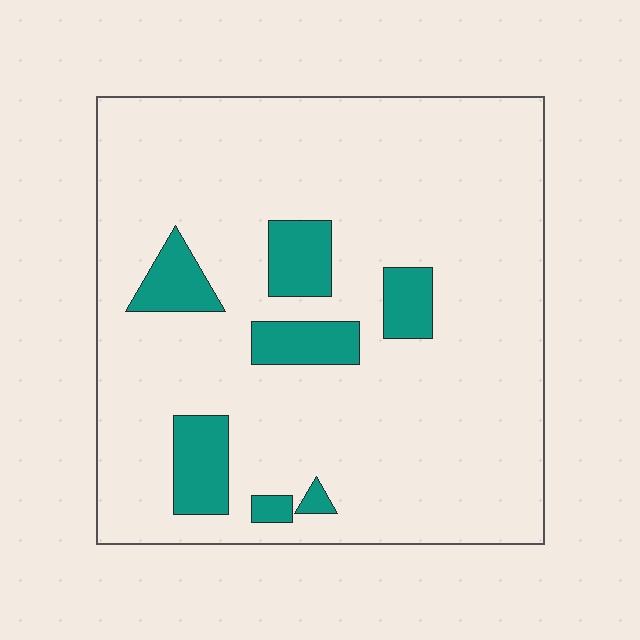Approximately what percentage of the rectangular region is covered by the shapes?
Approximately 15%.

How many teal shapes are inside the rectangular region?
7.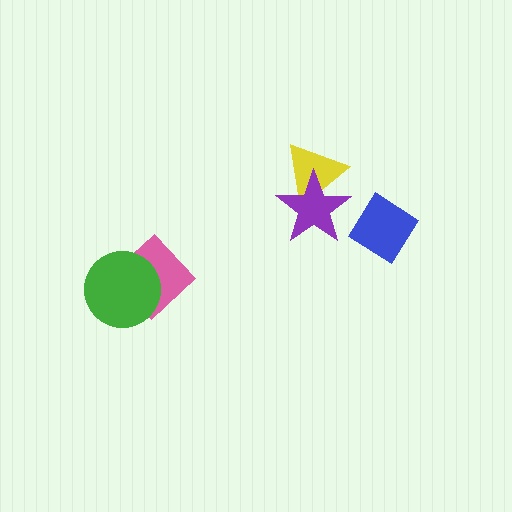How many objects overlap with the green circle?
1 object overlaps with the green circle.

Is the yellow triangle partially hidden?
Yes, it is partially covered by another shape.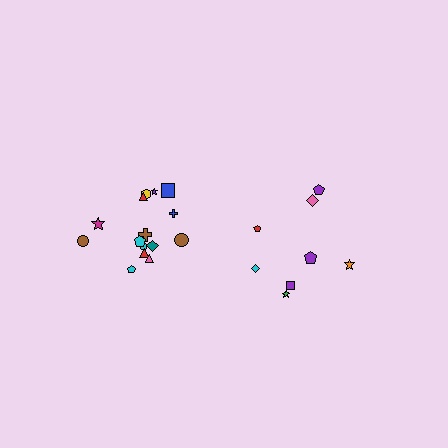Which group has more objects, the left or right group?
The left group.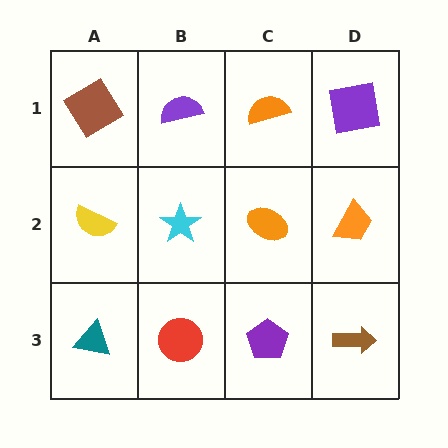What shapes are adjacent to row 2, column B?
A purple semicircle (row 1, column B), a red circle (row 3, column B), a yellow semicircle (row 2, column A), an orange ellipse (row 2, column C).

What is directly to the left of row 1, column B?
A brown diamond.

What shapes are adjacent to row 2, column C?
An orange semicircle (row 1, column C), a purple pentagon (row 3, column C), a cyan star (row 2, column B), an orange trapezoid (row 2, column D).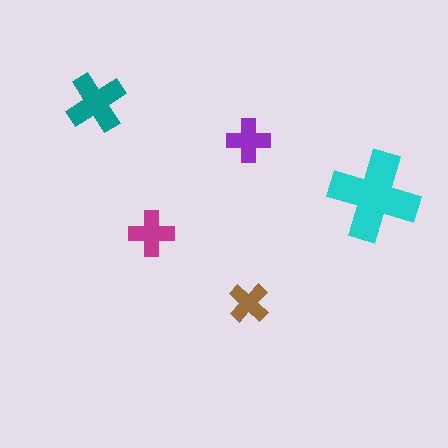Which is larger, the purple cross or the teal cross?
The teal one.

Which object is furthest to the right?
The cyan cross is rightmost.